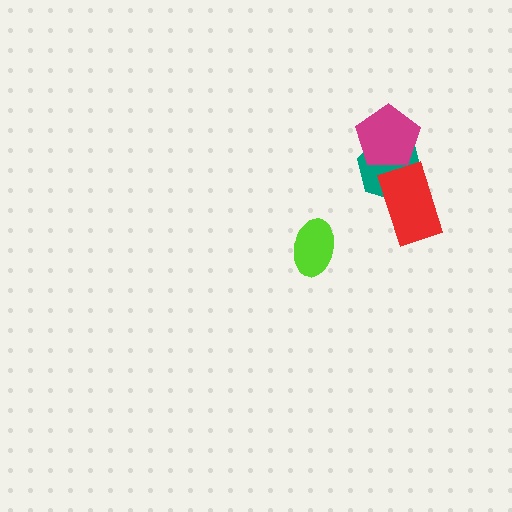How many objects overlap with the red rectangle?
1 object overlaps with the red rectangle.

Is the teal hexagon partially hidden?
Yes, it is partially covered by another shape.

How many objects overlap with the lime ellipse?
0 objects overlap with the lime ellipse.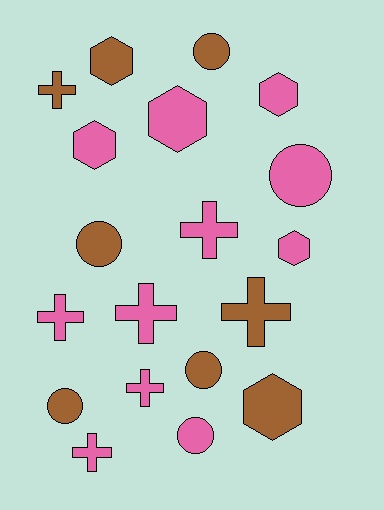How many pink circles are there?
There are 2 pink circles.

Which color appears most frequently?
Pink, with 11 objects.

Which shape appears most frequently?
Cross, with 7 objects.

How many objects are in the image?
There are 19 objects.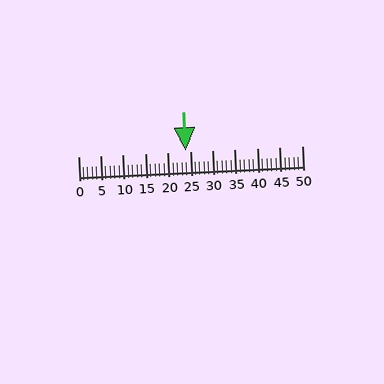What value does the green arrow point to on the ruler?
The green arrow points to approximately 24.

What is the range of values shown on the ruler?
The ruler shows values from 0 to 50.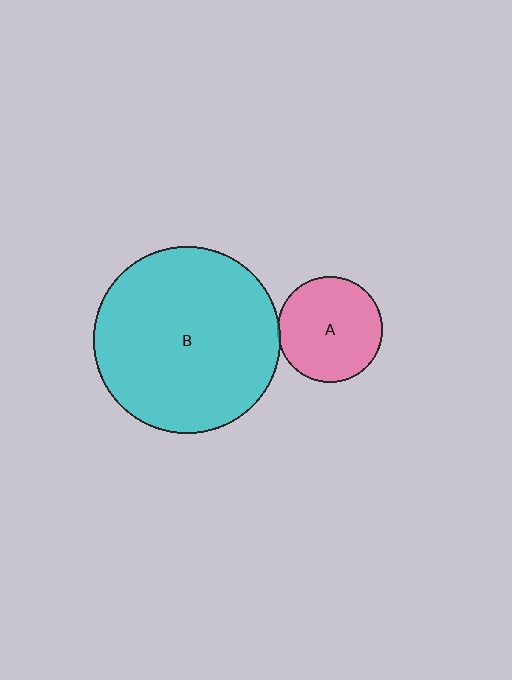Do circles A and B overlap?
Yes.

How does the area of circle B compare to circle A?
Approximately 3.2 times.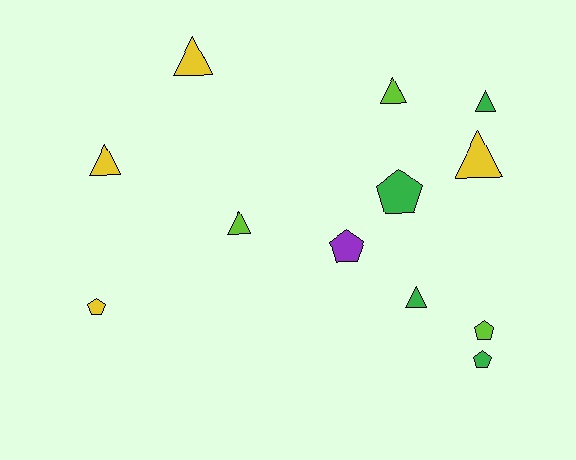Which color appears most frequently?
Green, with 4 objects.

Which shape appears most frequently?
Triangle, with 7 objects.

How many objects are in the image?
There are 12 objects.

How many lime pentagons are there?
There is 1 lime pentagon.